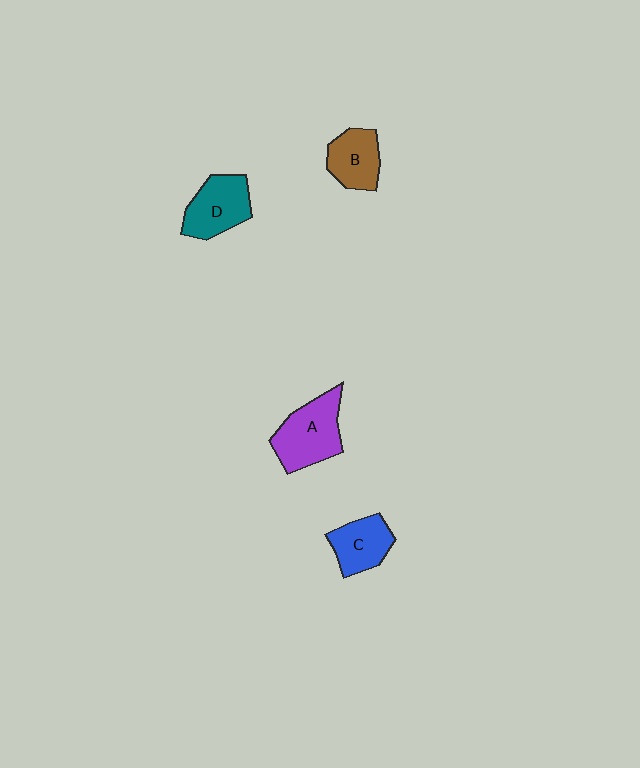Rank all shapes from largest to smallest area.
From largest to smallest: A (purple), D (teal), C (blue), B (brown).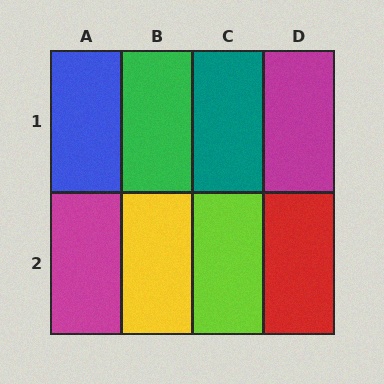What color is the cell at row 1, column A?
Blue.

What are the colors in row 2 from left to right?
Magenta, yellow, lime, red.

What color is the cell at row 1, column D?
Magenta.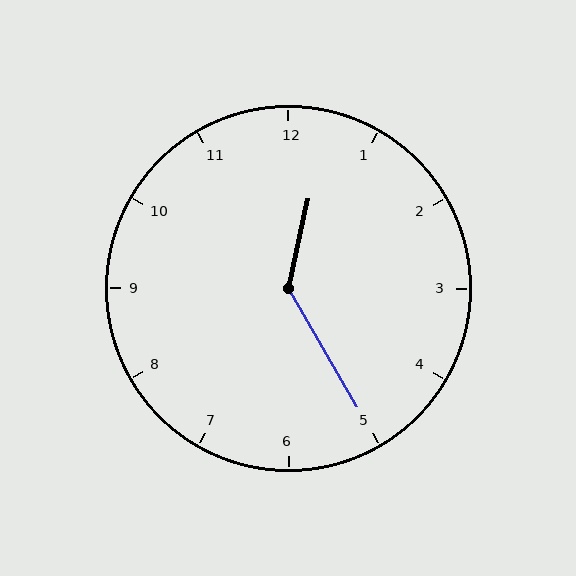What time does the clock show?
12:25.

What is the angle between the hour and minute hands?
Approximately 138 degrees.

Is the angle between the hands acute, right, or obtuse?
It is obtuse.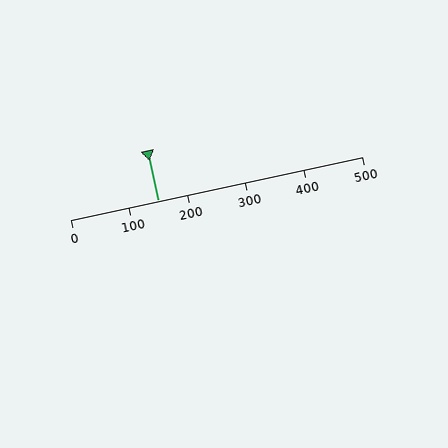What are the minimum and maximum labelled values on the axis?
The axis runs from 0 to 500.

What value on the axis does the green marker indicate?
The marker indicates approximately 150.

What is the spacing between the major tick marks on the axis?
The major ticks are spaced 100 apart.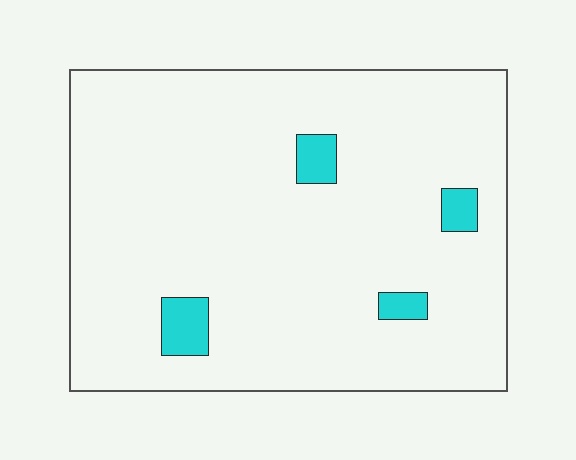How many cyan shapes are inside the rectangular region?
4.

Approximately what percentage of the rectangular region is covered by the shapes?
Approximately 5%.